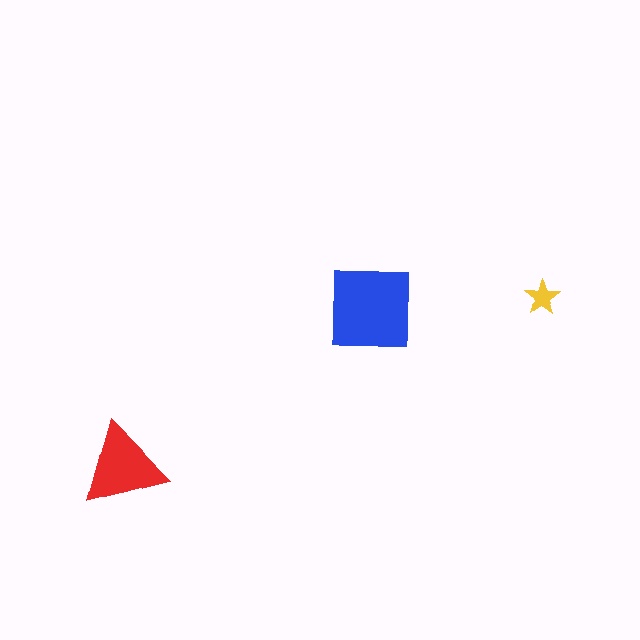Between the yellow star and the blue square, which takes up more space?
The blue square.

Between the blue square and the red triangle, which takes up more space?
The blue square.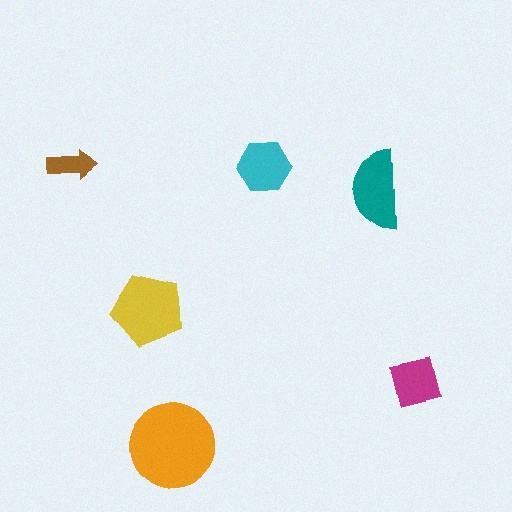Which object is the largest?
The orange circle.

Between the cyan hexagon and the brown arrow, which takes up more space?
The cyan hexagon.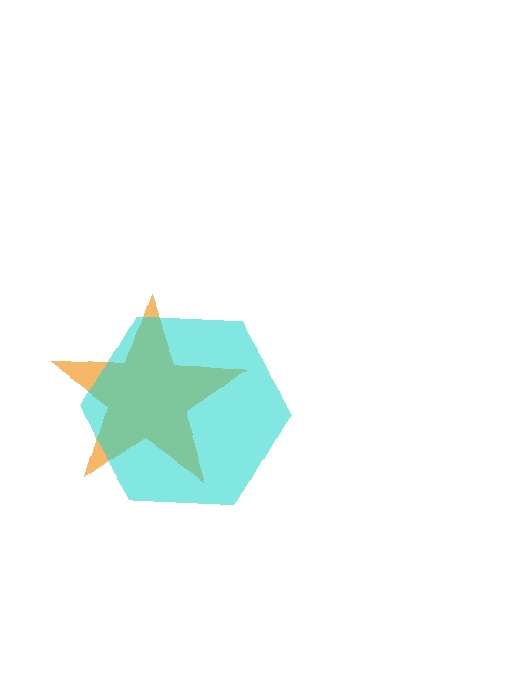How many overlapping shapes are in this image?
There are 2 overlapping shapes in the image.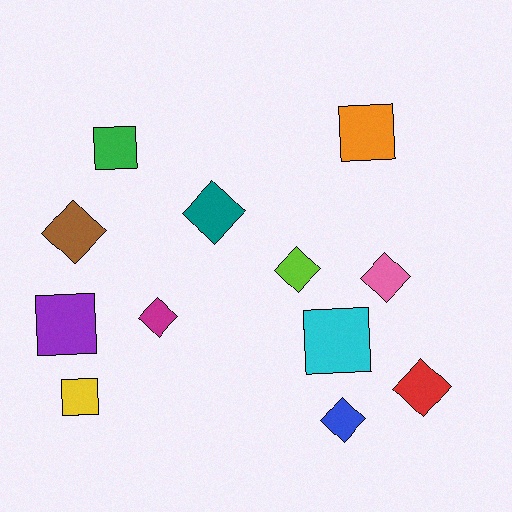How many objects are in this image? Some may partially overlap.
There are 12 objects.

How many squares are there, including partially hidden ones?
There are 5 squares.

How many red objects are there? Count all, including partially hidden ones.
There is 1 red object.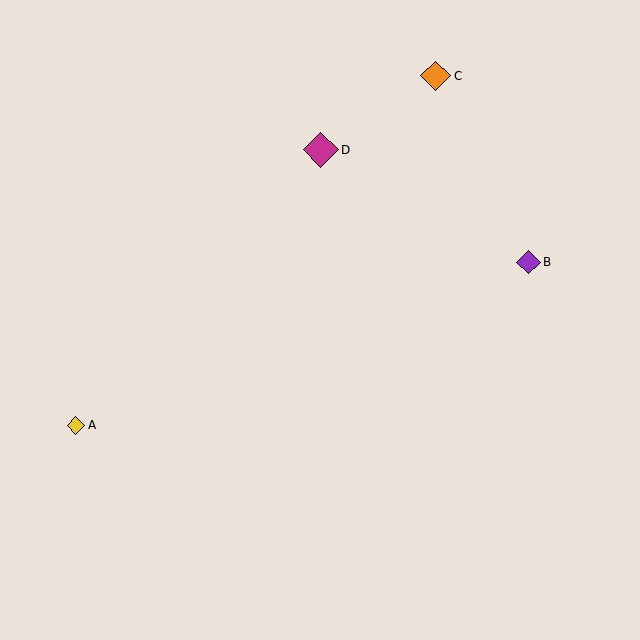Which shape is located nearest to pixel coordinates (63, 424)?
The yellow diamond (labeled A) at (76, 425) is nearest to that location.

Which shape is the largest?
The magenta diamond (labeled D) is the largest.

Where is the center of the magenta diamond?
The center of the magenta diamond is at (321, 150).